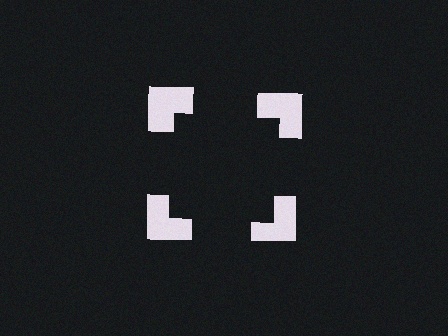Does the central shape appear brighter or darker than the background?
It typically appears slightly darker than the background, even though no actual brightness change is drawn.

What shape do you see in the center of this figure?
An illusory square — its edges are inferred from the aligned wedge cuts in the notched squares, not physically drawn.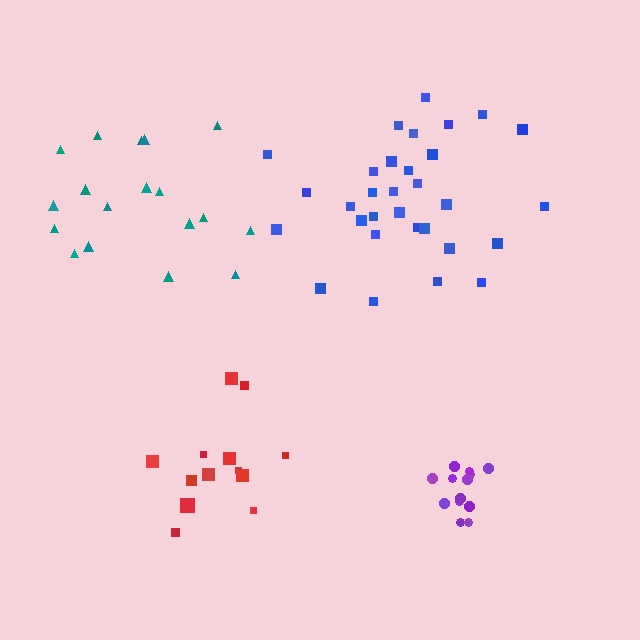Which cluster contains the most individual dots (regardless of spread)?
Blue (31).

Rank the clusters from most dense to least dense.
purple, blue, red, teal.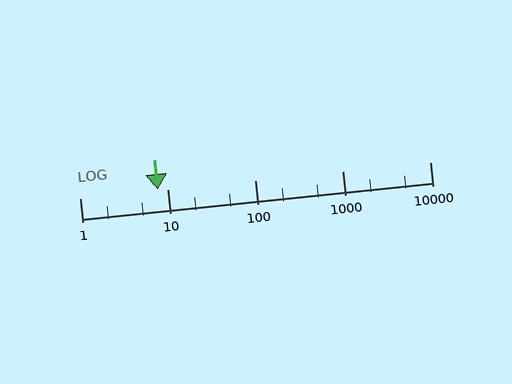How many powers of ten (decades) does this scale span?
The scale spans 4 decades, from 1 to 10000.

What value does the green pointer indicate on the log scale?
The pointer indicates approximately 7.8.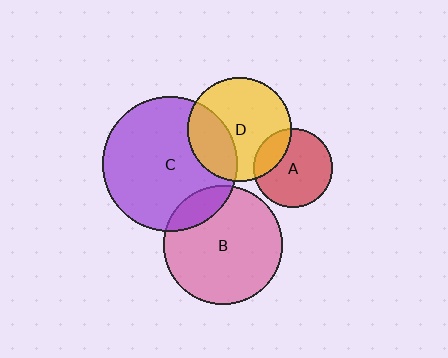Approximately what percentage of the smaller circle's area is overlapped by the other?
Approximately 30%.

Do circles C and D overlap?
Yes.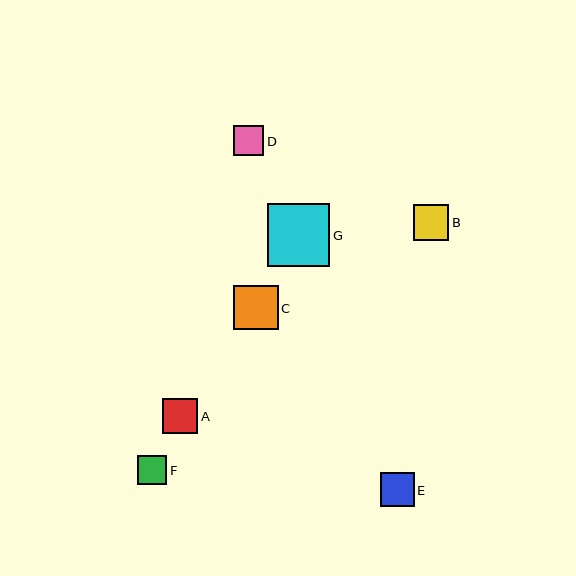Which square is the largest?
Square G is the largest with a size of approximately 63 pixels.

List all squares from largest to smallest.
From largest to smallest: G, C, B, A, E, D, F.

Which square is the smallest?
Square F is the smallest with a size of approximately 29 pixels.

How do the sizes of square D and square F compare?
Square D and square F are approximately the same size.